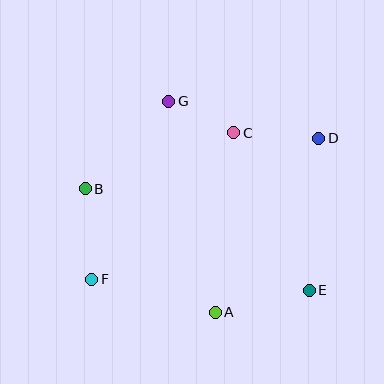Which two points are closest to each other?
Points C and G are closest to each other.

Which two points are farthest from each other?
Points D and F are farthest from each other.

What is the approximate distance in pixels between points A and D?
The distance between A and D is approximately 202 pixels.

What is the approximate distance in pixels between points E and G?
The distance between E and G is approximately 235 pixels.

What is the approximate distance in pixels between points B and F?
The distance between B and F is approximately 91 pixels.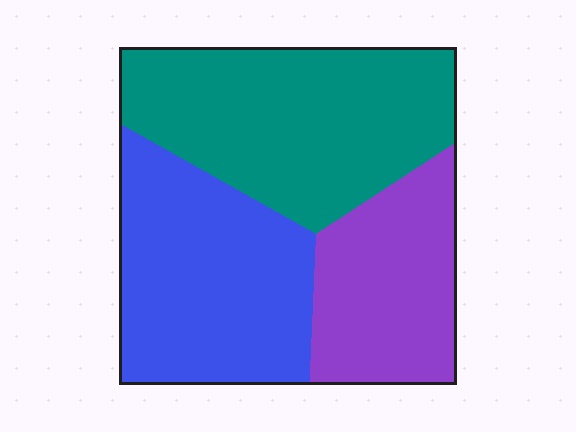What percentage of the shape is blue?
Blue takes up between a third and a half of the shape.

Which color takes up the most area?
Teal, at roughly 40%.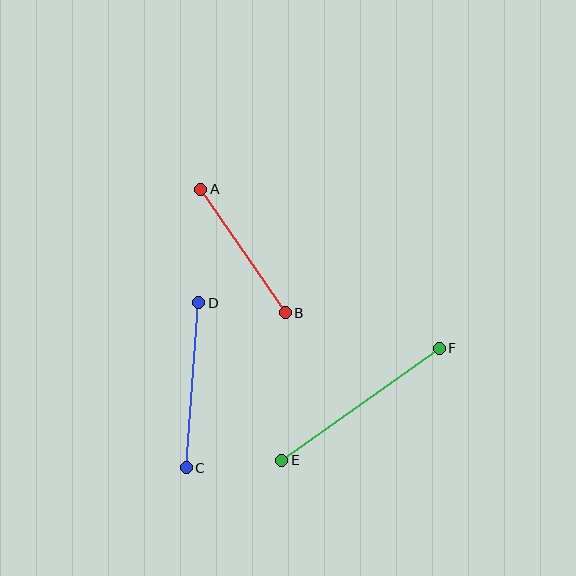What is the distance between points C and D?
The distance is approximately 166 pixels.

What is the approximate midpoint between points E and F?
The midpoint is at approximately (360, 404) pixels.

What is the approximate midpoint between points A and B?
The midpoint is at approximately (243, 251) pixels.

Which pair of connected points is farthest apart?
Points E and F are farthest apart.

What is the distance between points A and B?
The distance is approximately 150 pixels.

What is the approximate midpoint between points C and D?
The midpoint is at approximately (193, 385) pixels.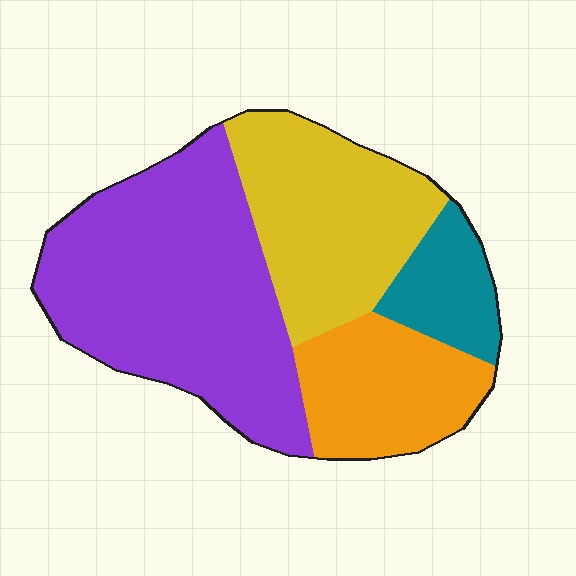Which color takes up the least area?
Teal, at roughly 10%.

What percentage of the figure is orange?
Orange covers around 20% of the figure.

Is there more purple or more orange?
Purple.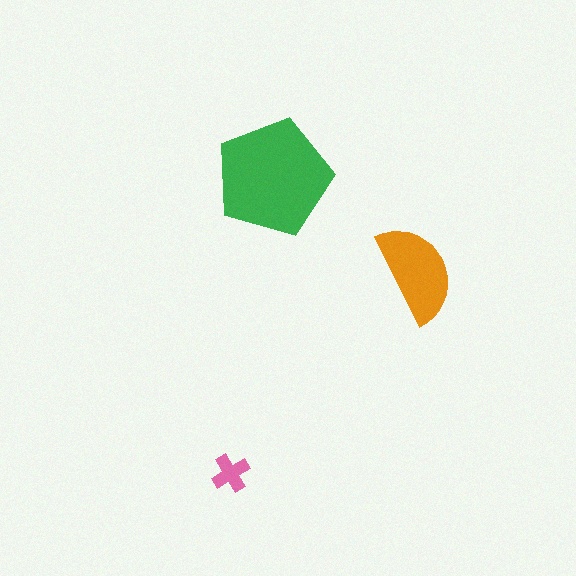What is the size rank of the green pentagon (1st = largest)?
1st.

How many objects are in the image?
There are 3 objects in the image.